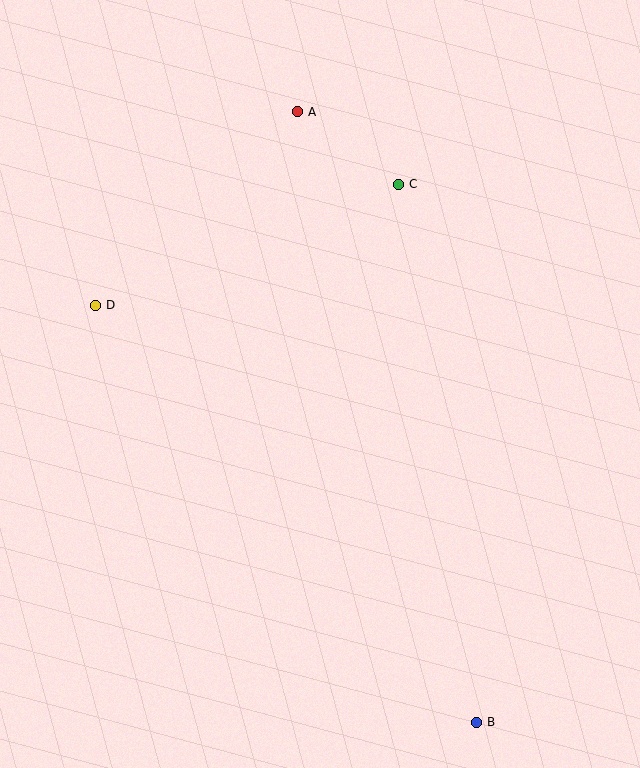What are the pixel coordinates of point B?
Point B is at (477, 722).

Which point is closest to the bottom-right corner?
Point B is closest to the bottom-right corner.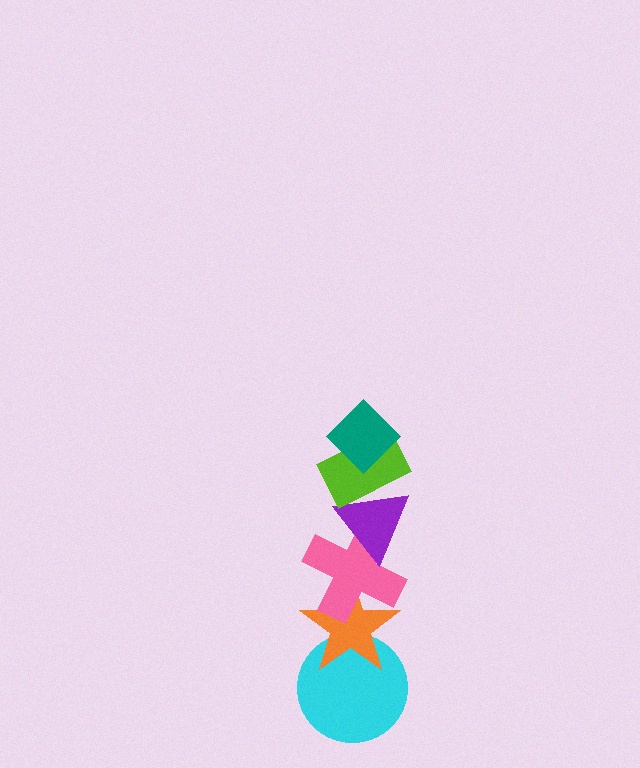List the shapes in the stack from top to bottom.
From top to bottom: the teal diamond, the lime rectangle, the purple triangle, the pink cross, the orange star, the cyan circle.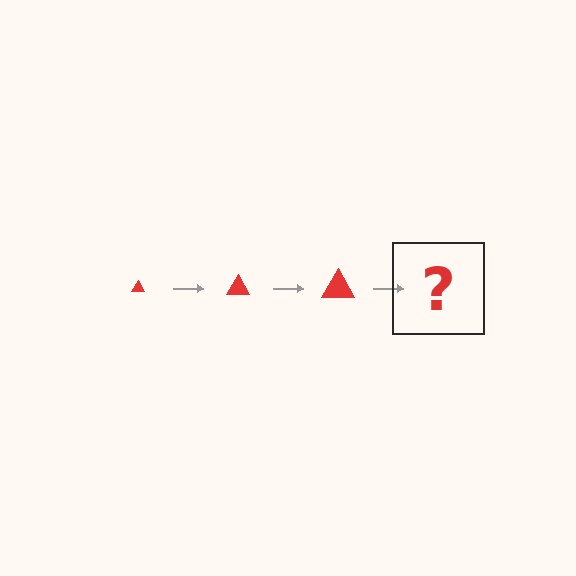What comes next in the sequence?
The next element should be a red triangle, larger than the previous one.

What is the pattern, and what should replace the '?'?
The pattern is that the triangle gets progressively larger each step. The '?' should be a red triangle, larger than the previous one.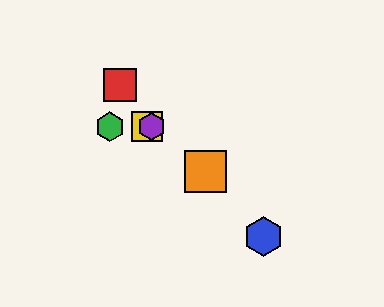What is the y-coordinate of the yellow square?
The yellow square is at y≈127.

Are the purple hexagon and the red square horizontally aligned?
No, the purple hexagon is at y≈127 and the red square is at y≈85.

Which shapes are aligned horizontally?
The green hexagon, the yellow square, the purple hexagon are aligned horizontally.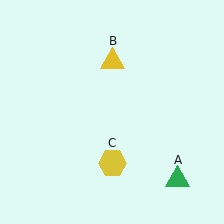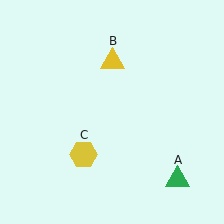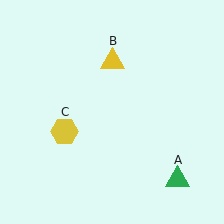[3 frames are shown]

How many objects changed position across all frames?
1 object changed position: yellow hexagon (object C).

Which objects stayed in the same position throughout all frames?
Green triangle (object A) and yellow triangle (object B) remained stationary.